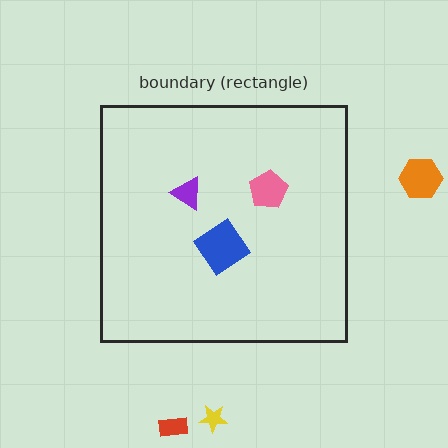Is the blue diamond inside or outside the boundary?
Inside.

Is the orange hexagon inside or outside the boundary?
Outside.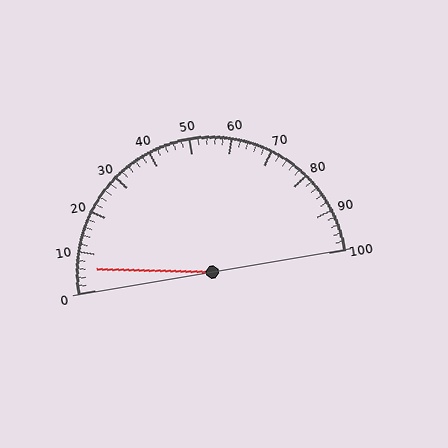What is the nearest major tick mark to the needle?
The nearest major tick mark is 10.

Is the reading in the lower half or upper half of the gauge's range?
The reading is in the lower half of the range (0 to 100).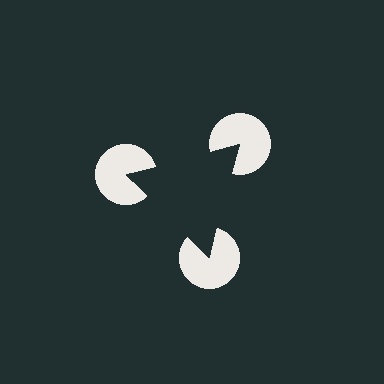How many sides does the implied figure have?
3 sides.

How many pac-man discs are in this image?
There are 3 — one at each vertex of the illusory triangle.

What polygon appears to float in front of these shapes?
An illusory triangle — its edges are inferred from the aligned wedge cuts in the pac-man discs, not physically drawn.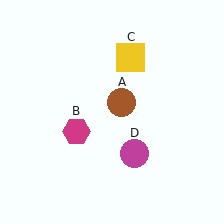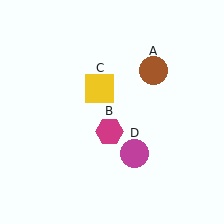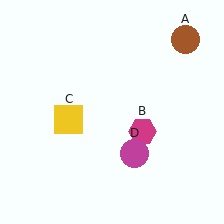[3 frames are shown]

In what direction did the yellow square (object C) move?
The yellow square (object C) moved down and to the left.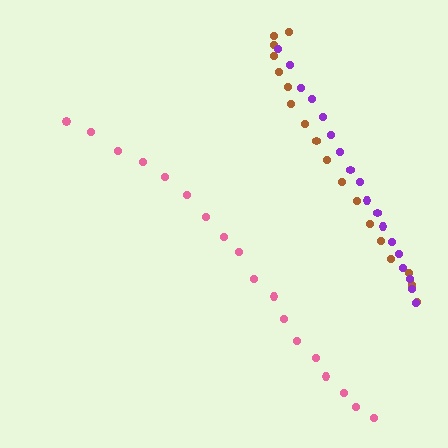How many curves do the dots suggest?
There are 3 distinct paths.